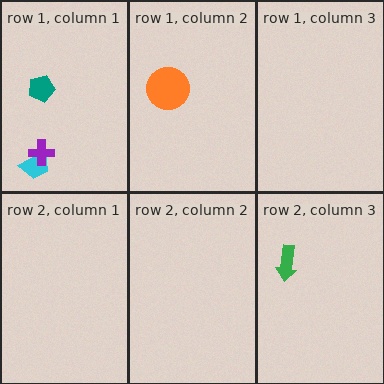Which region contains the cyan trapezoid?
The row 1, column 1 region.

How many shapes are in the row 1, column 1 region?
3.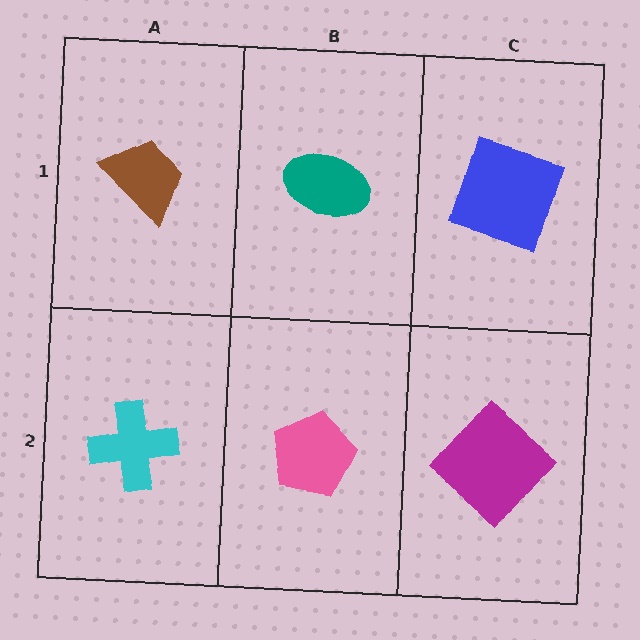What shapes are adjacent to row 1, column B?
A pink pentagon (row 2, column B), a brown trapezoid (row 1, column A), a blue square (row 1, column C).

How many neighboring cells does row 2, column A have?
2.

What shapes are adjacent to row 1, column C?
A magenta diamond (row 2, column C), a teal ellipse (row 1, column B).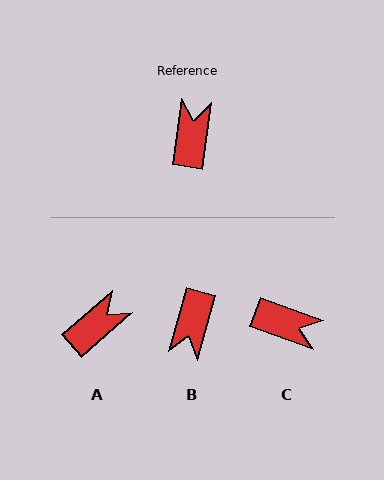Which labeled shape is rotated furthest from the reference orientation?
B, about 172 degrees away.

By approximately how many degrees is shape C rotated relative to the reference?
Approximately 102 degrees clockwise.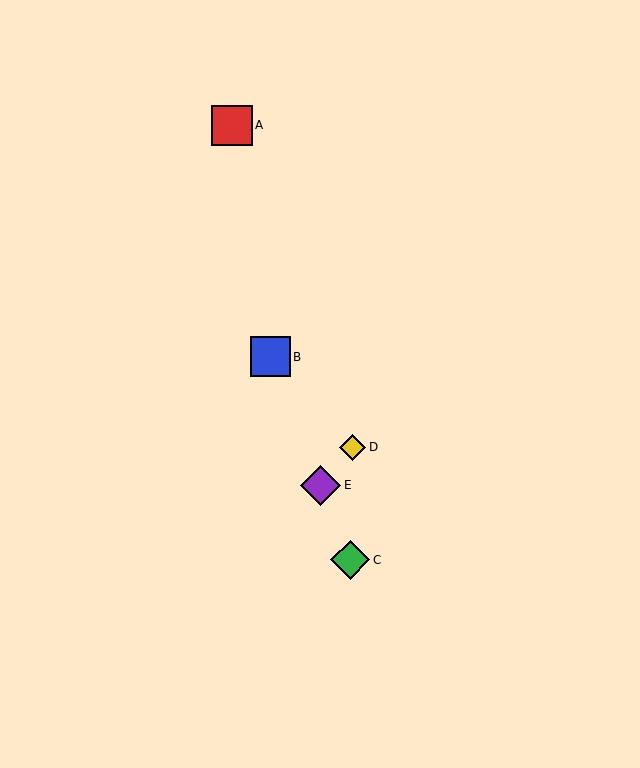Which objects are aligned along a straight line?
Objects B, C, E are aligned along a straight line.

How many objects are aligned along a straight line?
3 objects (B, C, E) are aligned along a straight line.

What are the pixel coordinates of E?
Object E is at (321, 485).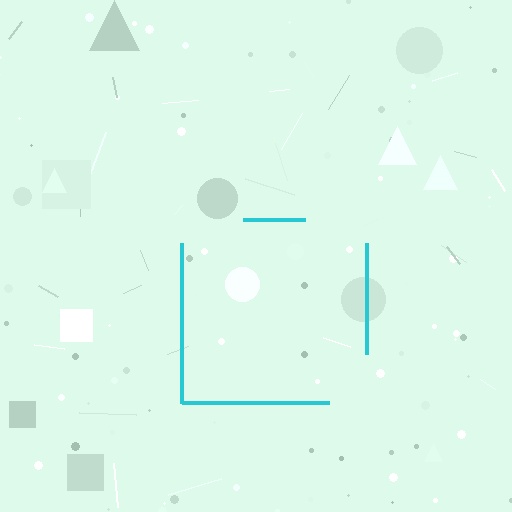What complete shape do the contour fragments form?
The contour fragments form a square.